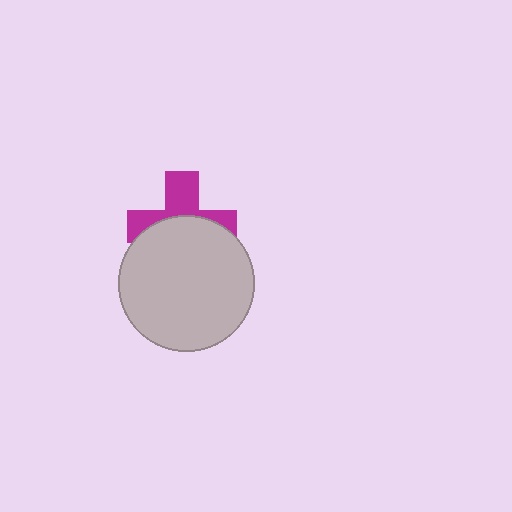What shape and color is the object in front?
The object in front is a light gray circle.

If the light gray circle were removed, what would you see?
You would see the complete magenta cross.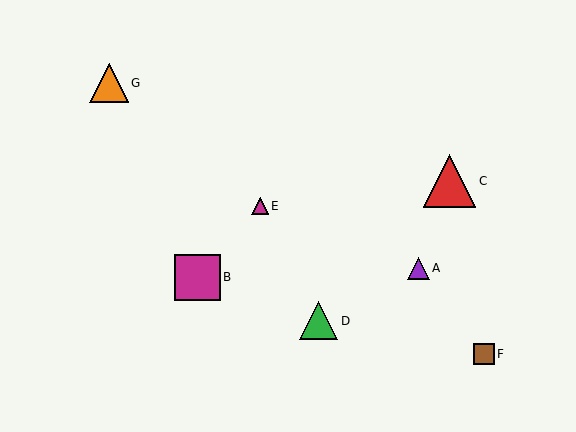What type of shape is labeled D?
Shape D is a green triangle.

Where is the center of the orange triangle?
The center of the orange triangle is at (109, 83).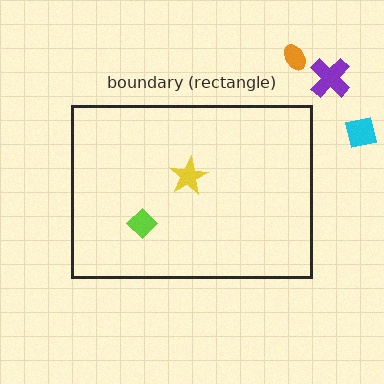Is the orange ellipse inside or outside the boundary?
Outside.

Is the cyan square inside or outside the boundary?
Outside.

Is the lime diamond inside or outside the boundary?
Inside.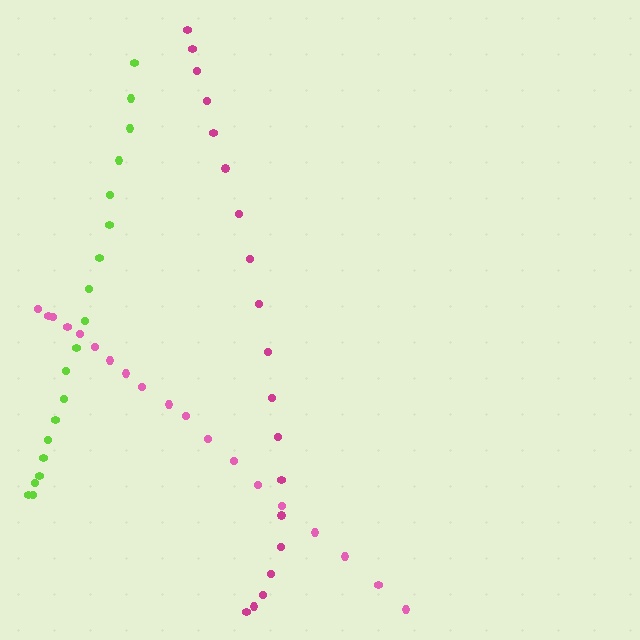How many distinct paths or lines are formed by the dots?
There are 3 distinct paths.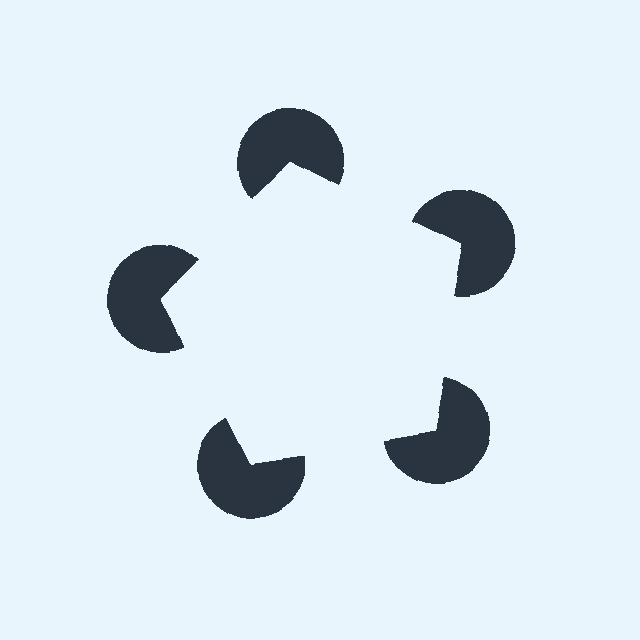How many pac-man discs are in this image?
There are 5 — one at each vertex of the illusory pentagon.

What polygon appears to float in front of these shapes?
An illusory pentagon — its edges are inferred from the aligned wedge cuts in the pac-man discs, not physically drawn.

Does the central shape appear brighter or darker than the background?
It typically appears slightly brighter than the background, even though no actual brightness change is drawn.